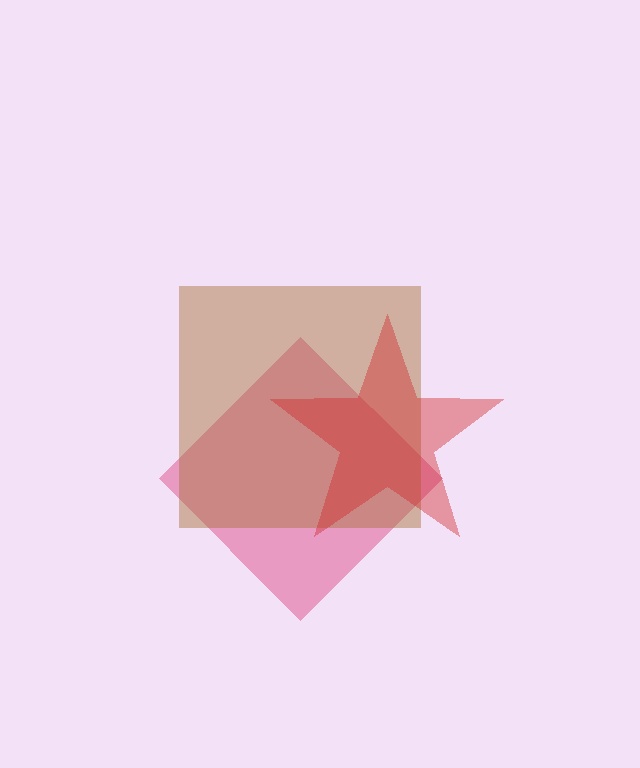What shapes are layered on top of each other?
The layered shapes are: a pink diamond, a brown square, a red star.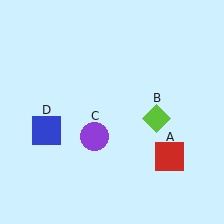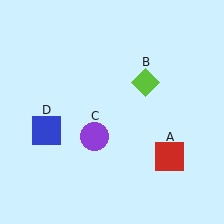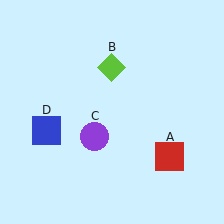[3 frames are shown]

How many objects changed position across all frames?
1 object changed position: lime diamond (object B).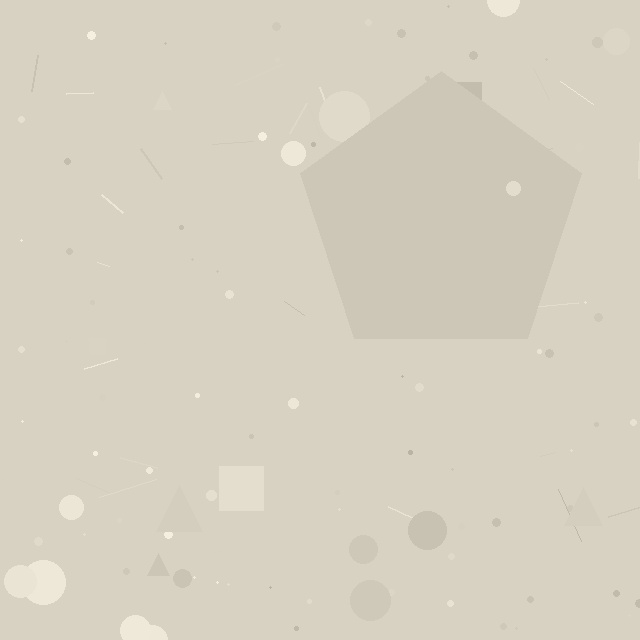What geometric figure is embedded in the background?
A pentagon is embedded in the background.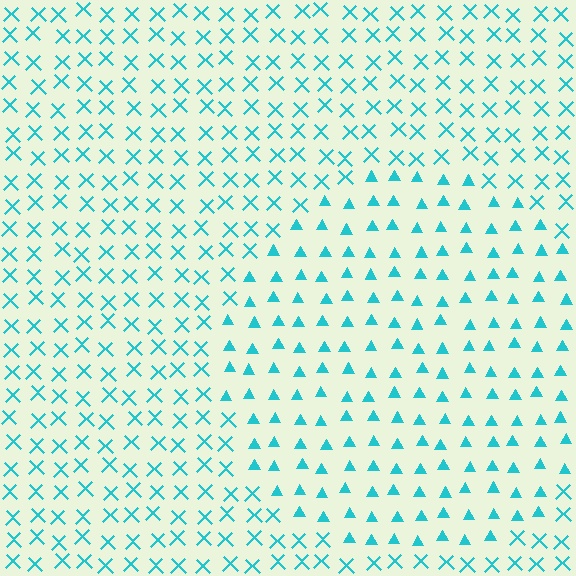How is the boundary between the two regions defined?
The boundary is defined by a change in element shape: triangles inside vs. X marks outside. All elements share the same color and spacing.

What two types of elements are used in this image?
The image uses triangles inside the circle region and X marks outside it.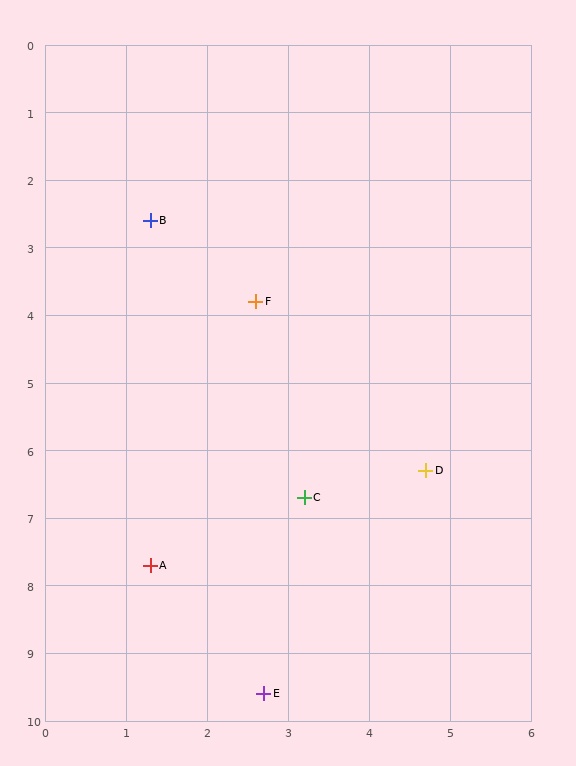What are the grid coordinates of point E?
Point E is at approximately (2.7, 9.6).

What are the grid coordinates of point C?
Point C is at approximately (3.2, 6.7).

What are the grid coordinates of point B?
Point B is at approximately (1.3, 2.6).